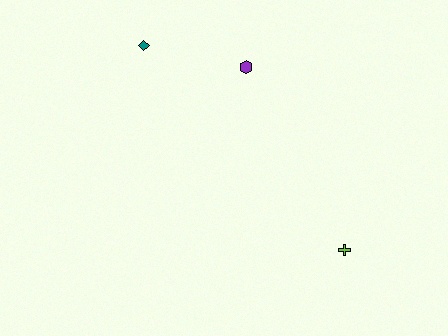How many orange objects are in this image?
There are no orange objects.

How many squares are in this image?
There are no squares.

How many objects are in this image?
There are 3 objects.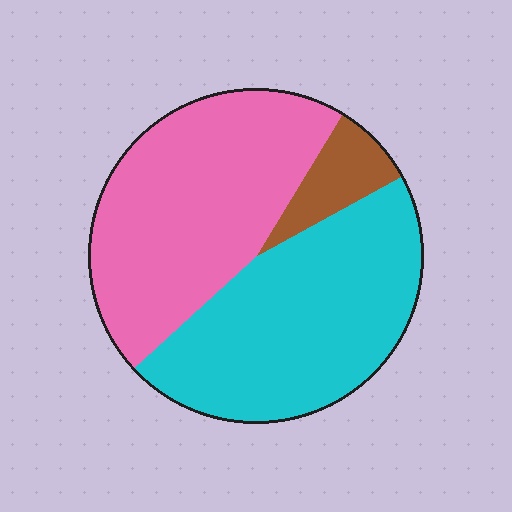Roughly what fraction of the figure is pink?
Pink covers around 45% of the figure.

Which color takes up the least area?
Brown, at roughly 10%.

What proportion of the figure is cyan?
Cyan covers 46% of the figure.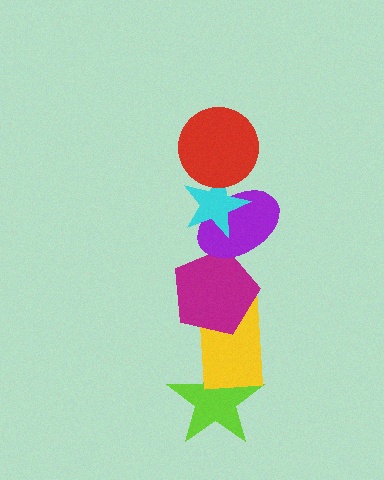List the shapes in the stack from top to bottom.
From top to bottom: the red circle, the cyan star, the purple ellipse, the magenta pentagon, the yellow rectangle, the lime star.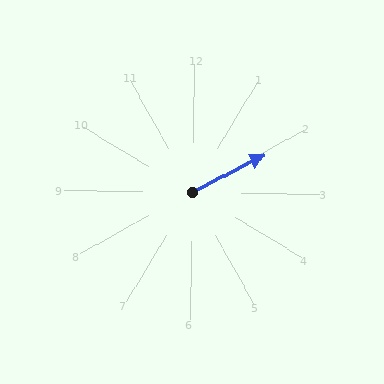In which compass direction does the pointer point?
Northeast.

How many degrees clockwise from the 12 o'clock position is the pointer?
Approximately 62 degrees.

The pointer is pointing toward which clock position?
Roughly 2 o'clock.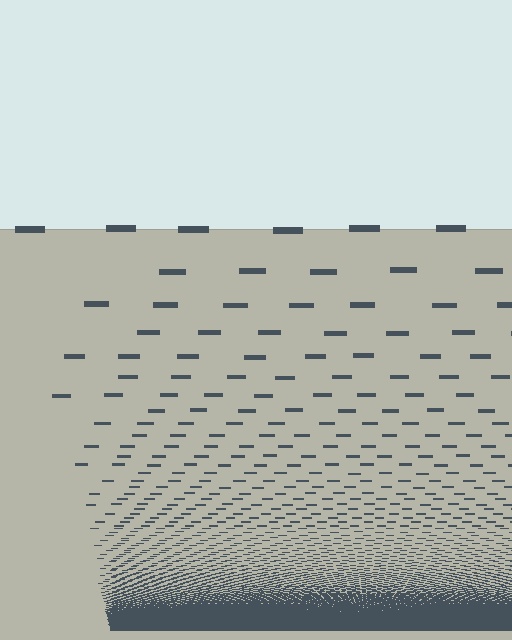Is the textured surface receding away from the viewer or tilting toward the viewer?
The surface appears to tilt toward the viewer. Texture elements get larger and sparser toward the top.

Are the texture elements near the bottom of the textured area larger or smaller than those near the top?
Smaller. The gradient is inverted — elements near the bottom are smaller and denser.